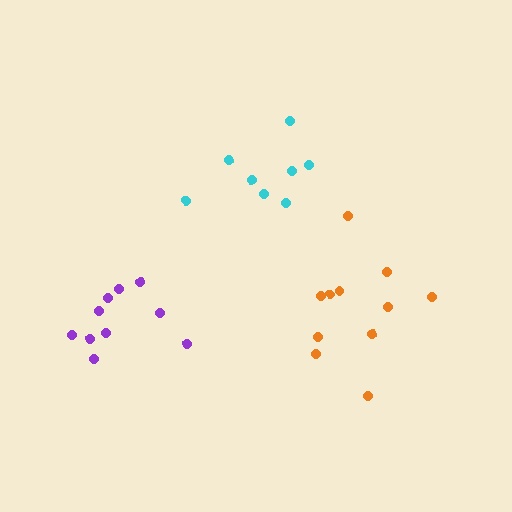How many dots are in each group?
Group 1: 11 dots, Group 2: 8 dots, Group 3: 10 dots (29 total).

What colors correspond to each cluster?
The clusters are colored: orange, cyan, purple.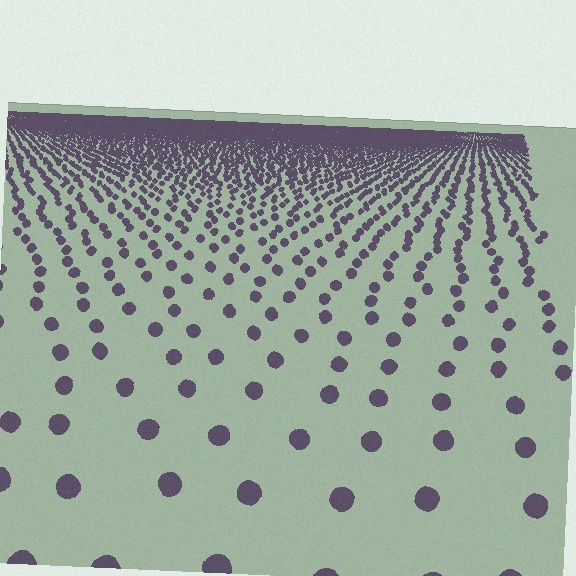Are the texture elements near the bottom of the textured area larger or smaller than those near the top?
Larger. Near the bottom, elements are closer to the viewer and appear at a bigger on-screen size.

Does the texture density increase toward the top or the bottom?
Density increases toward the top.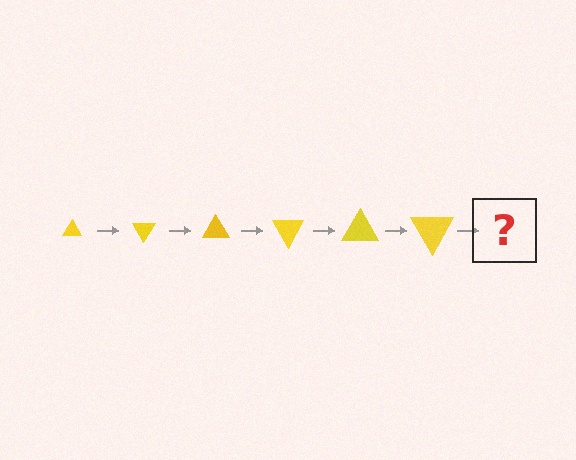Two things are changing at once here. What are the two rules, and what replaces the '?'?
The two rules are that the triangle grows larger each step and it rotates 60 degrees each step. The '?' should be a triangle, larger than the previous one and rotated 360 degrees from the start.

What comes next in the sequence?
The next element should be a triangle, larger than the previous one and rotated 360 degrees from the start.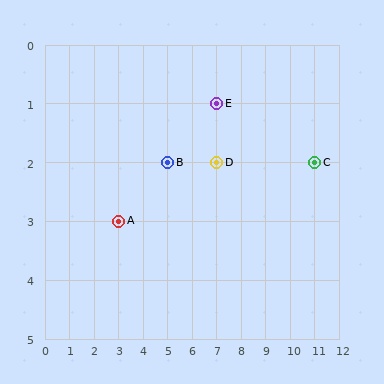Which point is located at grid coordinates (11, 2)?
Point C is at (11, 2).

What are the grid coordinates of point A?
Point A is at grid coordinates (3, 3).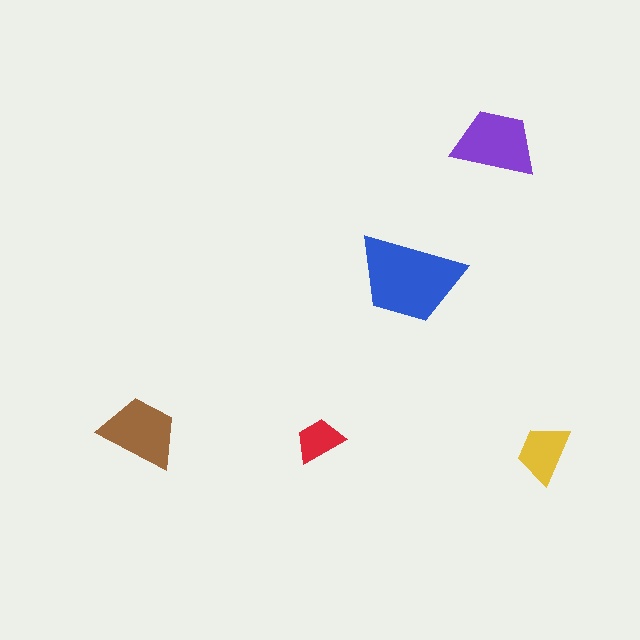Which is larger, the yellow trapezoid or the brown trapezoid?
The brown one.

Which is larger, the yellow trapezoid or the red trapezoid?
The yellow one.